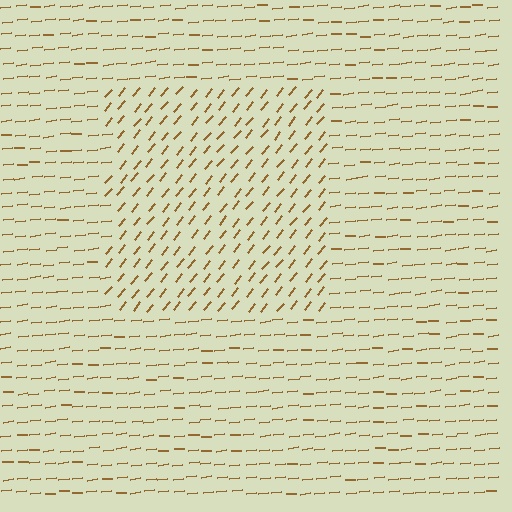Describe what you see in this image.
The image is filled with small brown line segments. A rectangle region in the image has lines oriented differently from the surrounding lines, creating a visible texture boundary.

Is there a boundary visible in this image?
Yes, there is a texture boundary formed by a change in line orientation.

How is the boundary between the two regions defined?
The boundary is defined purely by a change in line orientation (approximately 45 degrees difference). All lines are the same color and thickness.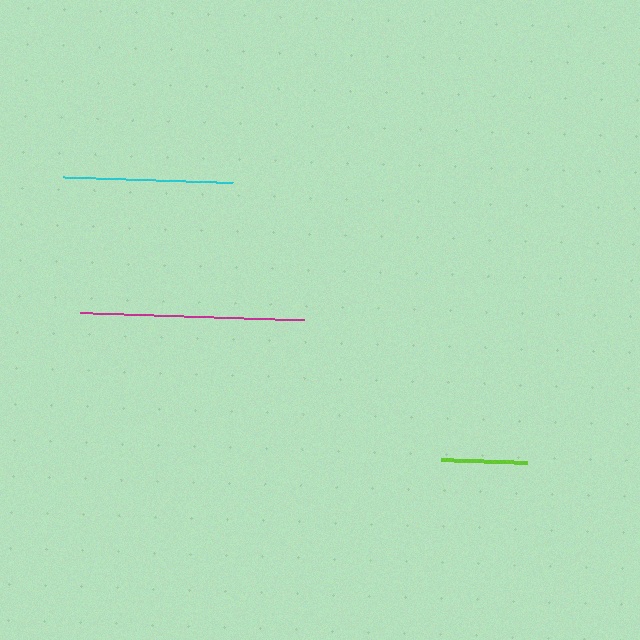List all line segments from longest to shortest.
From longest to shortest: magenta, cyan, lime.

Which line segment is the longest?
The magenta line is the longest at approximately 224 pixels.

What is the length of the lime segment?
The lime segment is approximately 86 pixels long.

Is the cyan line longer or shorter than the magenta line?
The magenta line is longer than the cyan line.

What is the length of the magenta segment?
The magenta segment is approximately 224 pixels long.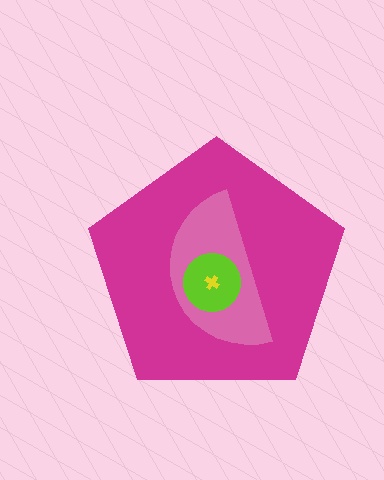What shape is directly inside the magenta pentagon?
The pink semicircle.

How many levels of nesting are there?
4.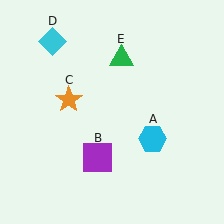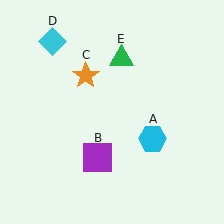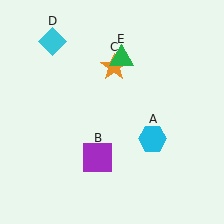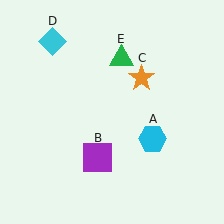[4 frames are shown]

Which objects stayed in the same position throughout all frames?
Cyan hexagon (object A) and purple square (object B) and cyan diamond (object D) and green triangle (object E) remained stationary.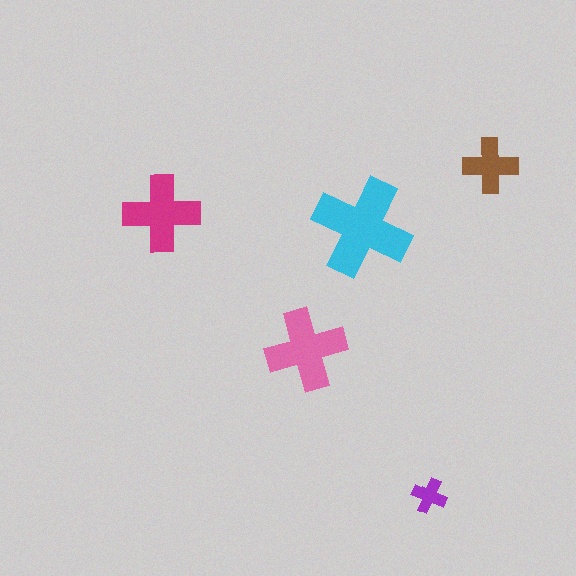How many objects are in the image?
There are 5 objects in the image.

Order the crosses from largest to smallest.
the cyan one, the pink one, the magenta one, the brown one, the purple one.